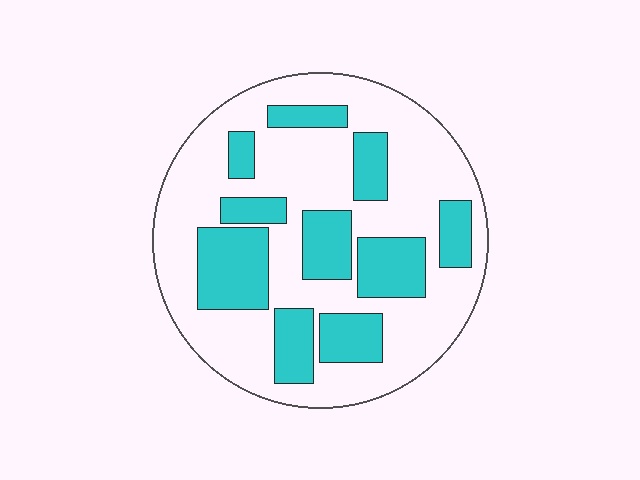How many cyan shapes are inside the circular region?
10.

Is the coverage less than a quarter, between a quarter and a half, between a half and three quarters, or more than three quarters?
Between a quarter and a half.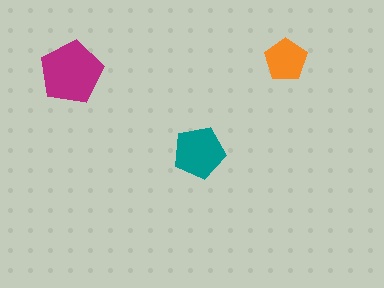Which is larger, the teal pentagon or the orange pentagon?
The teal one.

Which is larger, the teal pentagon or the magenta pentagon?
The magenta one.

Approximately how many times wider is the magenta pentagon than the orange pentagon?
About 1.5 times wider.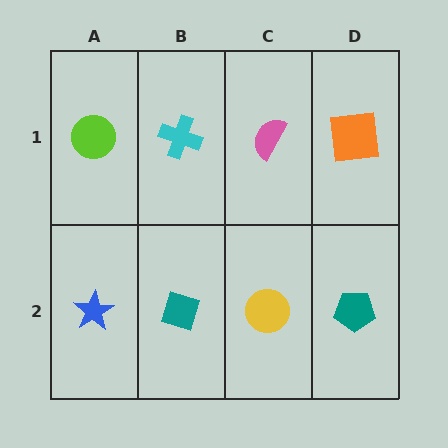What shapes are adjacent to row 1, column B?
A teal diamond (row 2, column B), a lime circle (row 1, column A), a pink semicircle (row 1, column C).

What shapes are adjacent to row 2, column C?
A pink semicircle (row 1, column C), a teal diamond (row 2, column B), a teal pentagon (row 2, column D).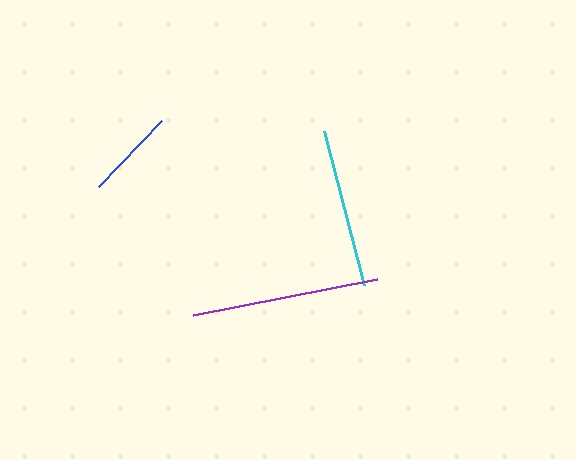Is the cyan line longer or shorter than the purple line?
The purple line is longer than the cyan line.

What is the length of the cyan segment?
The cyan segment is approximately 159 pixels long.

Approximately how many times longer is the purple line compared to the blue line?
The purple line is approximately 2.1 times the length of the blue line.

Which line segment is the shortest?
The blue line is the shortest at approximately 91 pixels.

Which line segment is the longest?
The purple line is the longest at approximately 187 pixels.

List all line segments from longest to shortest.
From longest to shortest: purple, cyan, blue.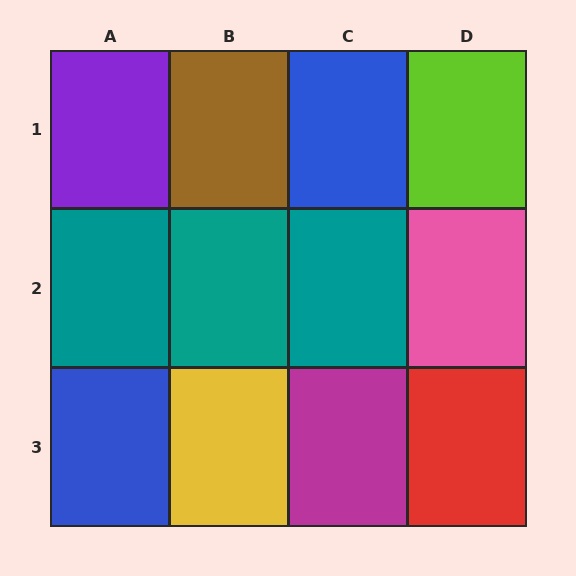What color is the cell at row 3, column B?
Yellow.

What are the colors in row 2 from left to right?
Teal, teal, teal, pink.